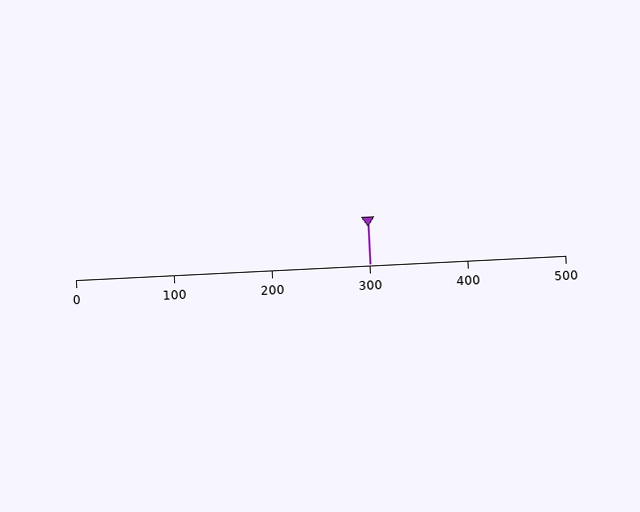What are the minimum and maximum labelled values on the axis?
The axis runs from 0 to 500.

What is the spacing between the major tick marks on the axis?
The major ticks are spaced 100 apart.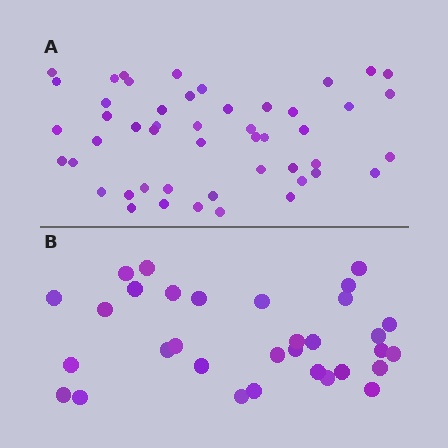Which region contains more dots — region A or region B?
Region A (the top region) has more dots.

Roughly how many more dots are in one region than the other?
Region A has approximately 15 more dots than region B.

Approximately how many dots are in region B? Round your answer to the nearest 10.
About 30 dots. (The exact count is 32, which rounds to 30.)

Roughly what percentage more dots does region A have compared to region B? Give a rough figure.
About 55% more.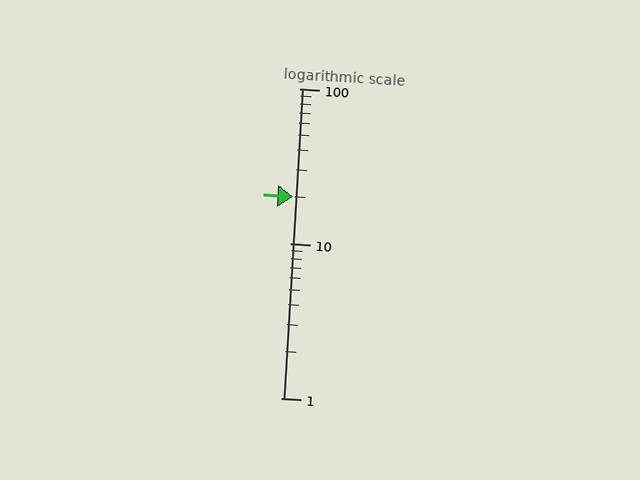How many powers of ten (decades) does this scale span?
The scale spans 2 decades, from 1 to 100.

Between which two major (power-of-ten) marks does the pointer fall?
The pointer is between 10 and 100.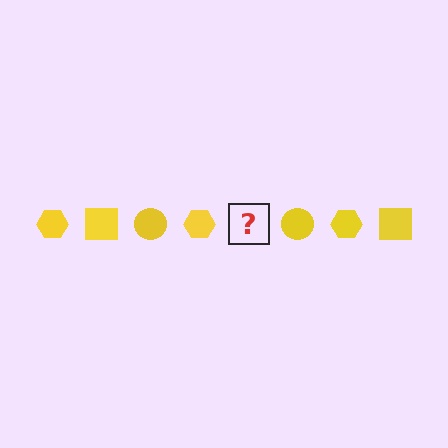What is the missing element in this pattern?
The missing element is a yellow square.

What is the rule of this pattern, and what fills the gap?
The rule is that the pattern cycles through hexagon, square, circle shapes in yellow. The gap should be filled with a yellow square.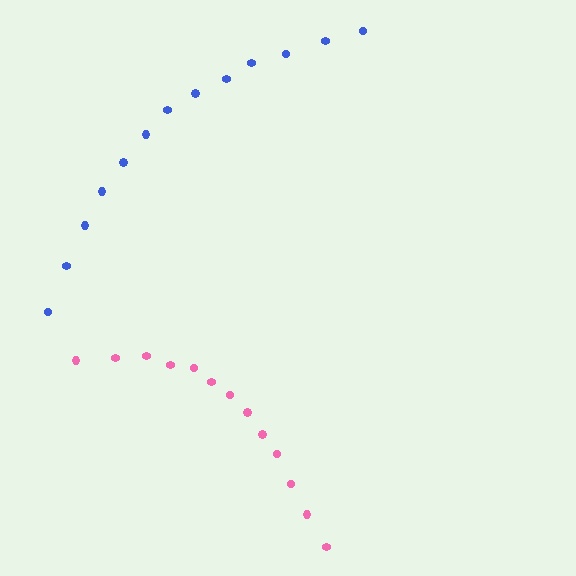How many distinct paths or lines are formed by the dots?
There are 2 distinct paths.